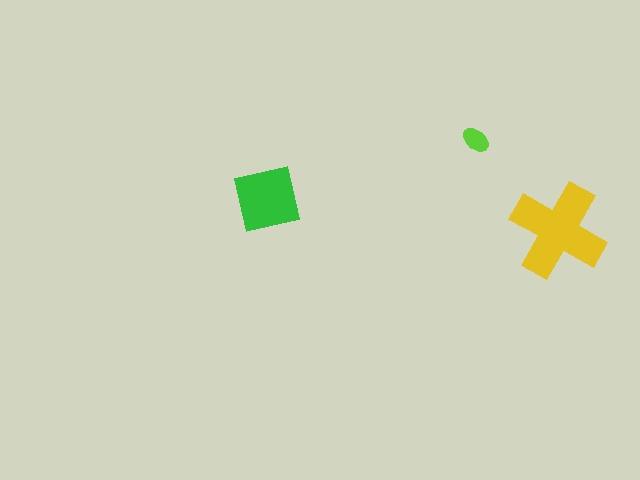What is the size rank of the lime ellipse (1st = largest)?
3rd.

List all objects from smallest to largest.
The lime ellipse, the green square, the yellow cross.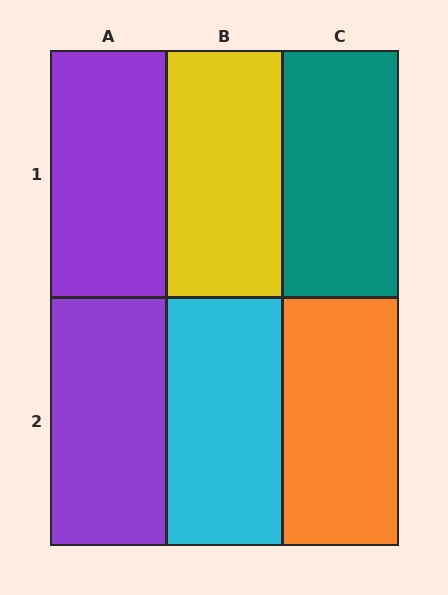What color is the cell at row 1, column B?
Yellow.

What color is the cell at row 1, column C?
Teal.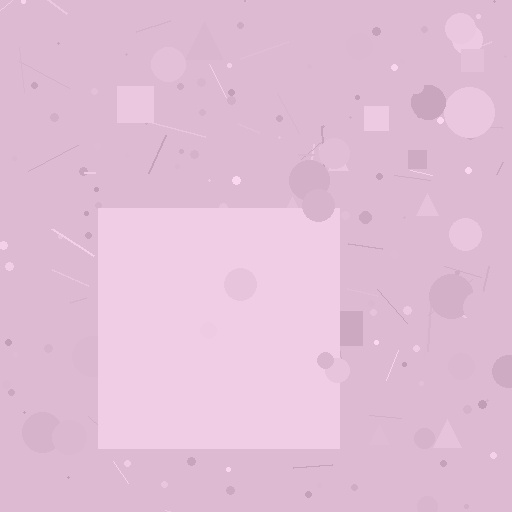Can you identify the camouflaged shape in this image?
The camouflaged shape is a square.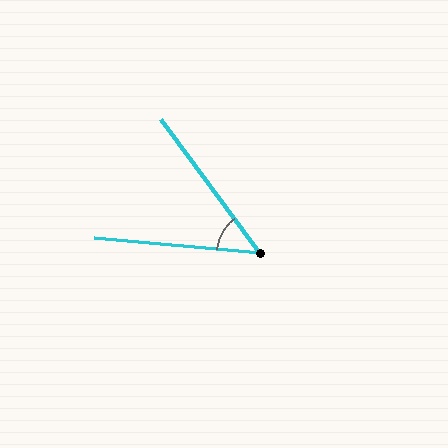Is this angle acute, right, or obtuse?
It is acute.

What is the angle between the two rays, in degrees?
Approximately 48 degrees.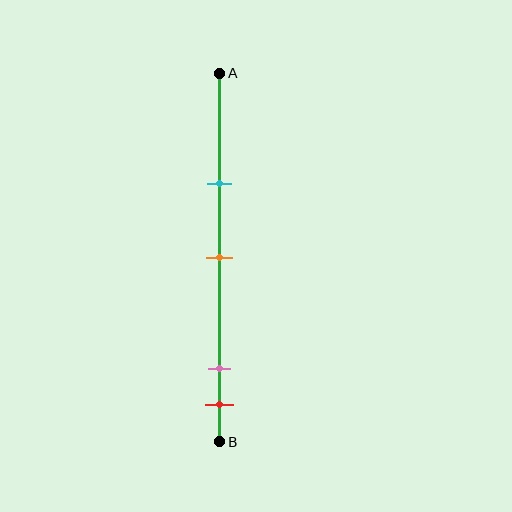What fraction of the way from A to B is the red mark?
The red mark is approximately 90% (0.9) of the way from A to B.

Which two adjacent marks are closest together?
The pink and red marks are the closest adjacent pair.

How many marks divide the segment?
There are 4 marks dividing the segment.